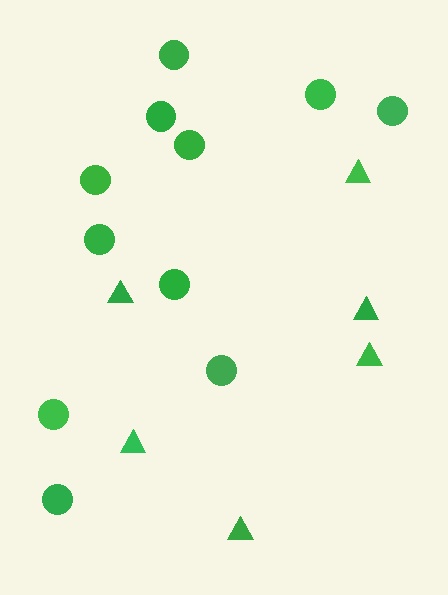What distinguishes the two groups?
There are 2 groups: one group of circles (11) and one group of triangles (6).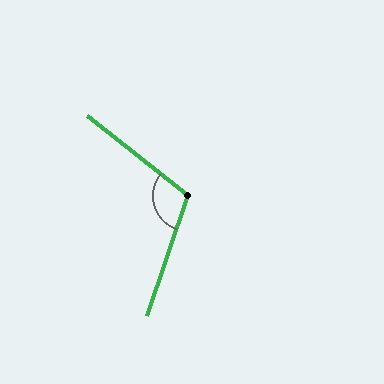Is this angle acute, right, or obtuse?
It is obtuse.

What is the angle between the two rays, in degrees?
Approximately 110 degrees.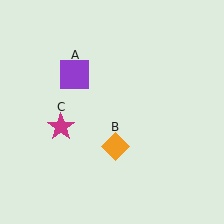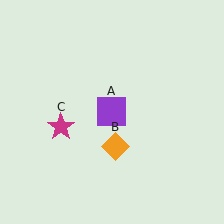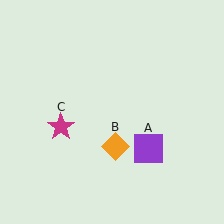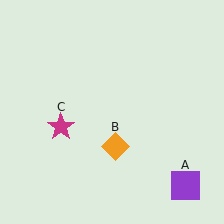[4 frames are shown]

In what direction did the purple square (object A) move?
The purple square (object A) moved down and to the right.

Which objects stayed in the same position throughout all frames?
Orange diamond (object B) and magenta star (object C) remained stationary.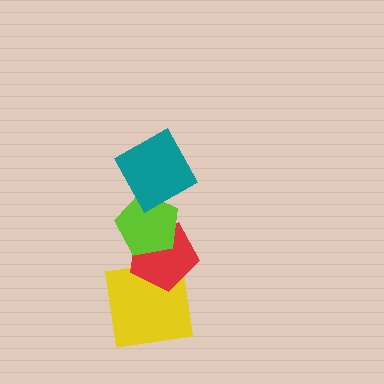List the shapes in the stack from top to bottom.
From top to bottom: the teal square, the lime pentagon, the red pentagon, the yellow square.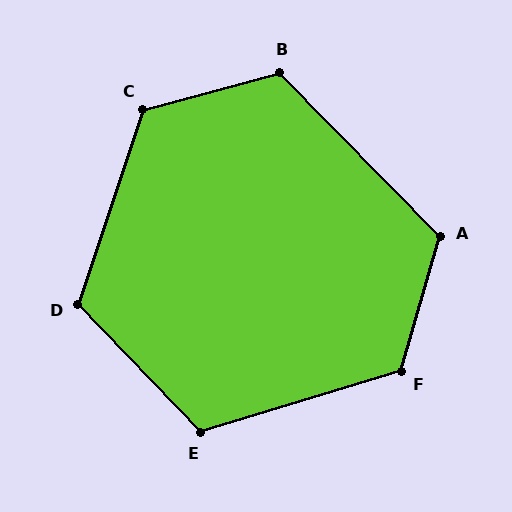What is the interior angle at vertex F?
Approximately 123 degrees (obtuse).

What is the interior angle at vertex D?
Approximately 118 degrees (obtuse).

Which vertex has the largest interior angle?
C, at approximately 124 degrees.